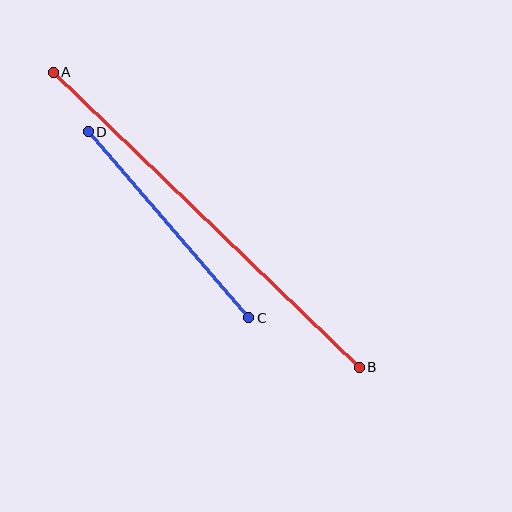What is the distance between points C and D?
The distance is approximately 246 pixels.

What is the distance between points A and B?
The distance is approximately 425 pixels.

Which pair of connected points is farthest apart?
Points A and B are farthest apart.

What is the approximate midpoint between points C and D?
The midpoint is at approximately (168, 225) pixels.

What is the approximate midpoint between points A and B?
The midpoint is at approximately (206, 220) pixels.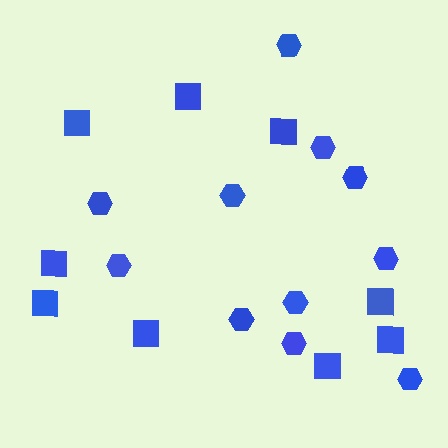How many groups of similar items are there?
There are 2 groups: one group of hexagons (11) and one group of squares (9).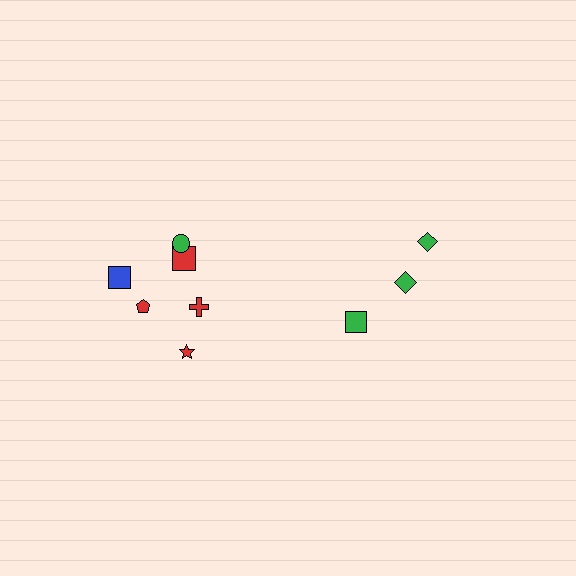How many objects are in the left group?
There are 6 objects.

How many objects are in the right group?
There are 3 objects.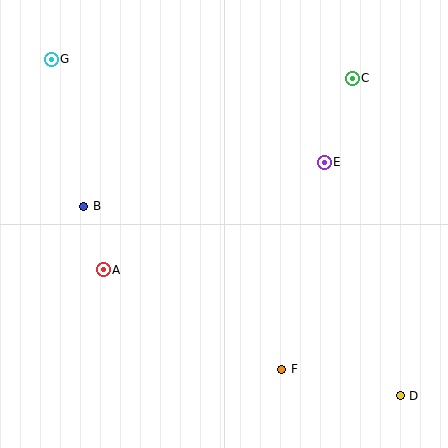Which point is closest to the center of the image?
Point E at (324, 162) is closest to the center.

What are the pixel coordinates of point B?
Point B is at (84, 206).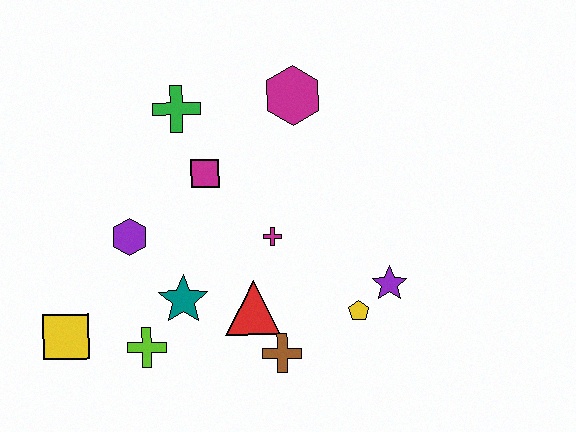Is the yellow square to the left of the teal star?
Yes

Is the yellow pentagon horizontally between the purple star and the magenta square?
Yes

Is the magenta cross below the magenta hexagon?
Yes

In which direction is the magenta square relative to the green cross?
The magenta square is below the green cross.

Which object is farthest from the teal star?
The magenta hexagon is farthest from the teal star.